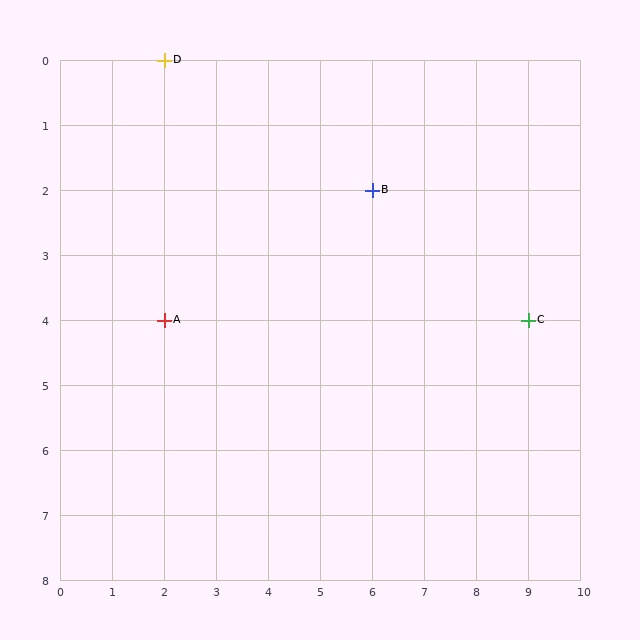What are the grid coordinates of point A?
Point A is at grid coordinates (2, 4).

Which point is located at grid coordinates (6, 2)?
Point B is at (6, 2).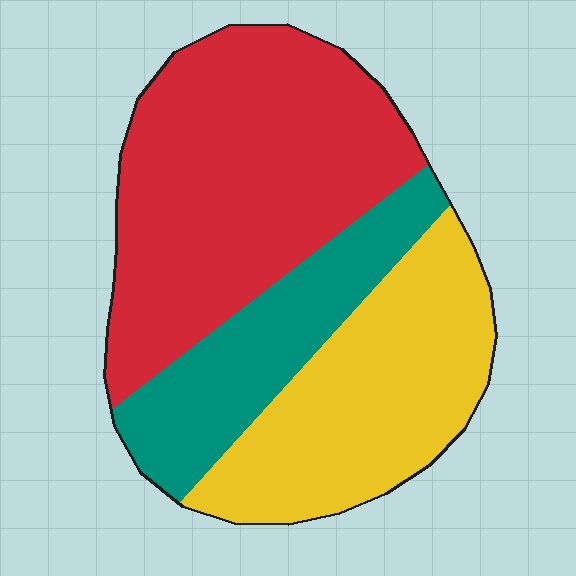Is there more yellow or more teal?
Yellow.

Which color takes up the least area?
Teal, at roughly 20%.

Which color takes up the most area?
Red, at roughly 45%.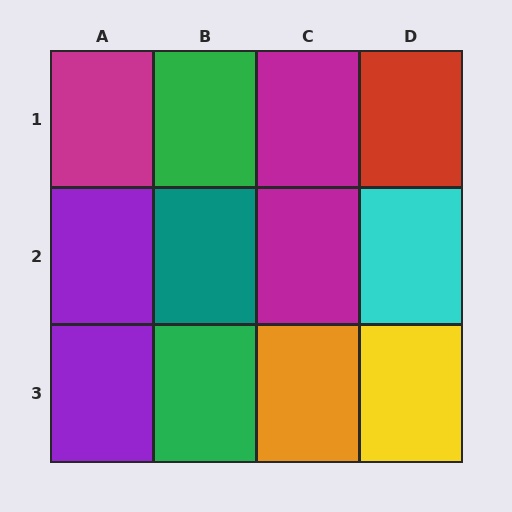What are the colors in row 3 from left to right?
Purple, green, orange, yellow.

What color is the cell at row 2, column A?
Purple.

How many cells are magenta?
3 cells are magenta.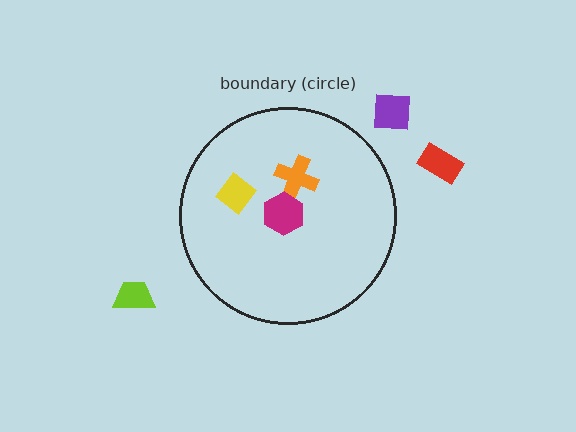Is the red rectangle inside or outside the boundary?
Outside.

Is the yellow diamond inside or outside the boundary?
Inside.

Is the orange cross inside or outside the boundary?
Inside.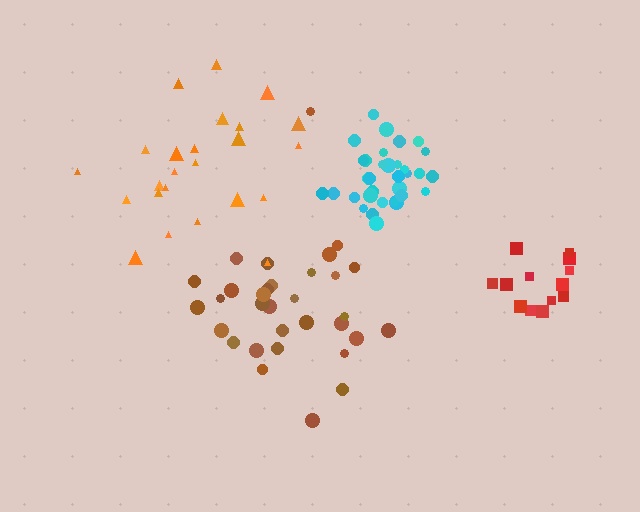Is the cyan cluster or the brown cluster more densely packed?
Cyan.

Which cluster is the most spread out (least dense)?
Orange.